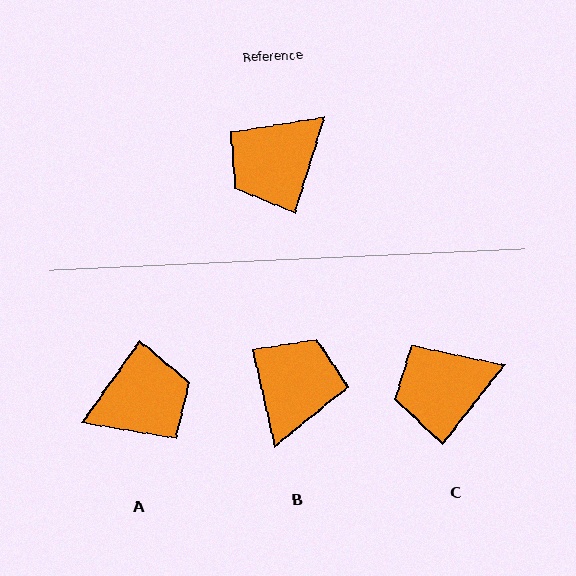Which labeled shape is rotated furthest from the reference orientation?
A, about 162 degrees away.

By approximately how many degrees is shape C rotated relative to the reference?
Approximately 21 degrees clockwise.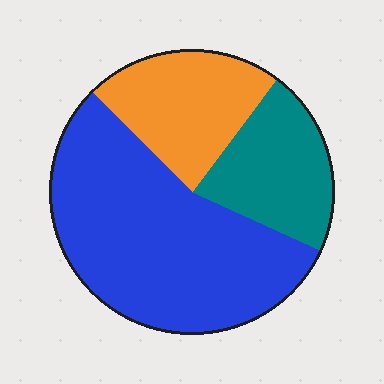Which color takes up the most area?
Blue, at roughly 55%.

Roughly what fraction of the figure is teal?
Teal covers around 20% of the figure.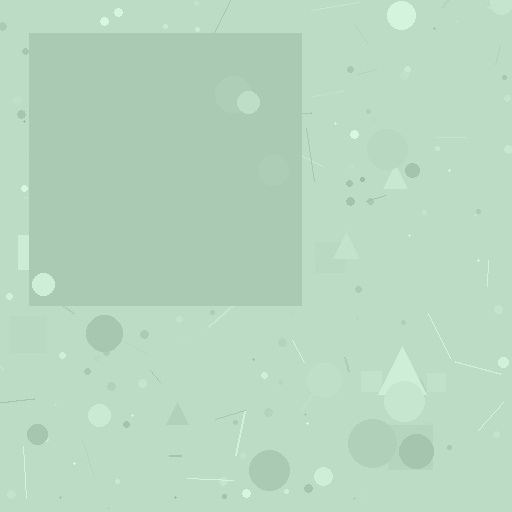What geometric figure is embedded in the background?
A square is embedded in the background.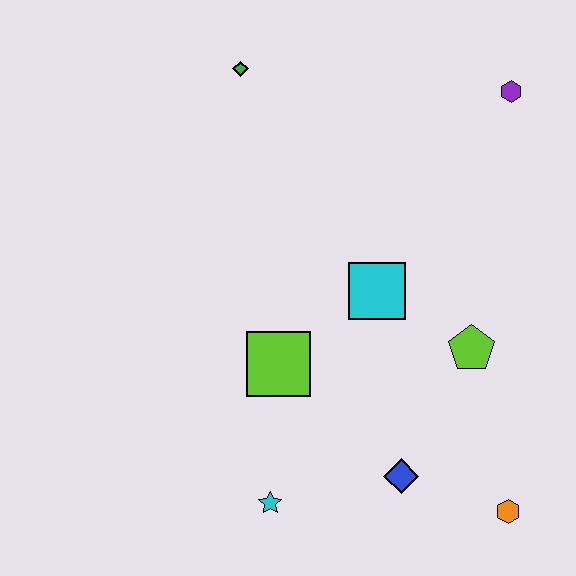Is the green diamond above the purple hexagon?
Yes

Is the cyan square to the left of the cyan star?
No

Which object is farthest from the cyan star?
The purple hexagon is farthest from the cyan star.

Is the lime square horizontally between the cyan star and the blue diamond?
Yes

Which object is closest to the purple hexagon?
The cyan square is closest to the purple hexagon.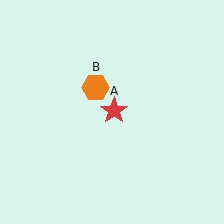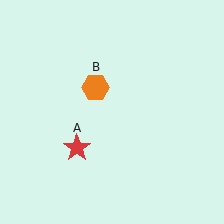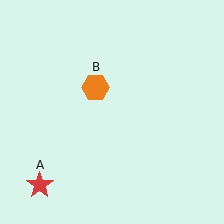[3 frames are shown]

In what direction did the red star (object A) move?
The red star (object A) moved down and to the left.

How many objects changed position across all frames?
1 object changed position: red star (object A).